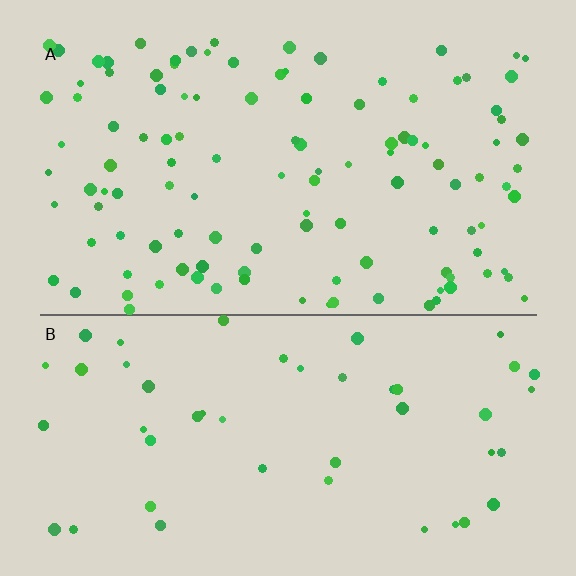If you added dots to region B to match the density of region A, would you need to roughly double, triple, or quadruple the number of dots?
Approximately double.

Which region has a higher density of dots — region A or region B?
A (the top).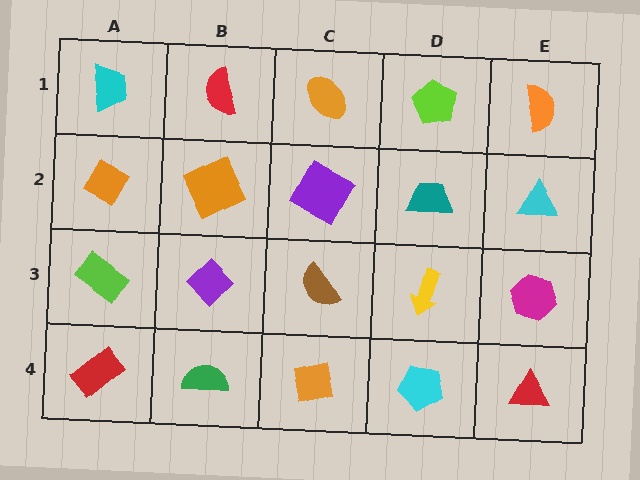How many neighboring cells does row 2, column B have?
4.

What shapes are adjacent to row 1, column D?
A teal trapezoid (row 2, column D), an orange ellipse (row 1, column C), an orange semicircle (row 1, column E).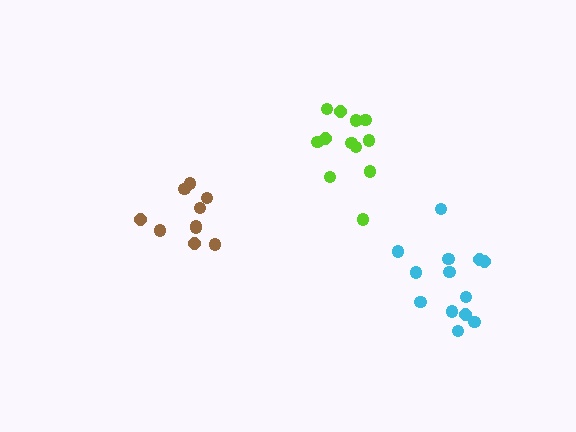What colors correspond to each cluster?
The clusters are colored: brown, lime, cyan.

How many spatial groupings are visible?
There are 3 spatial groupings.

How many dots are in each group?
Group 1: 10 dots, Group 2: 12 dots, Group 3: 13 dots (35 total).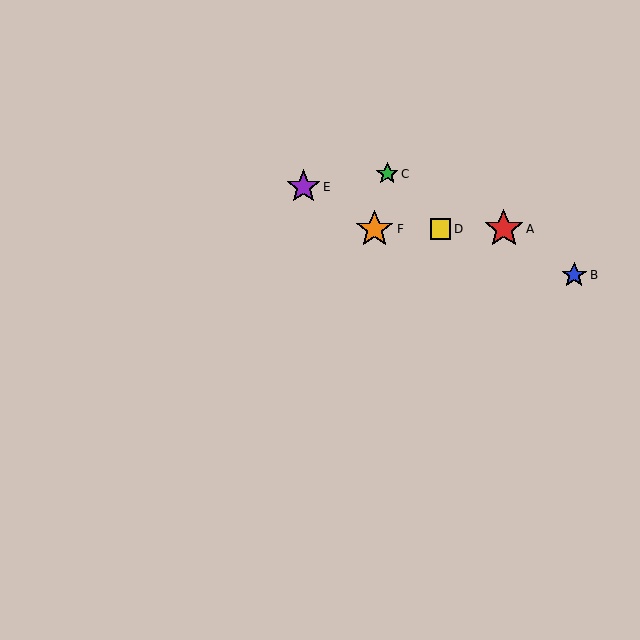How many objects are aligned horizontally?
3 objects (A, D, F) are aligned horizontally.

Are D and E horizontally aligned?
No, D is at y≈229 and E is at y≈187.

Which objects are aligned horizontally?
Objects A, D, F are aligned horizontally.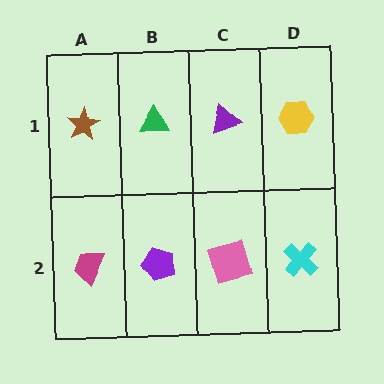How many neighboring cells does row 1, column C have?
3.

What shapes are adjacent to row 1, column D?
A cyan cross (row 2, column D), a purple triangle (row 1, column C).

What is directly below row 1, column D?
A cyan cross.